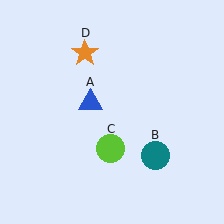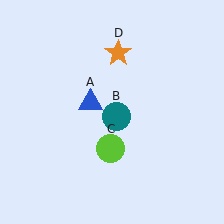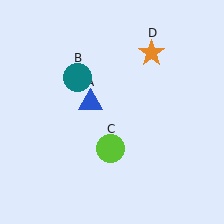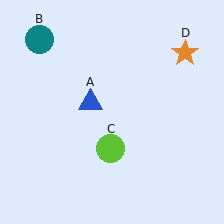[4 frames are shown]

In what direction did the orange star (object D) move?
The orange star (object D) moved right.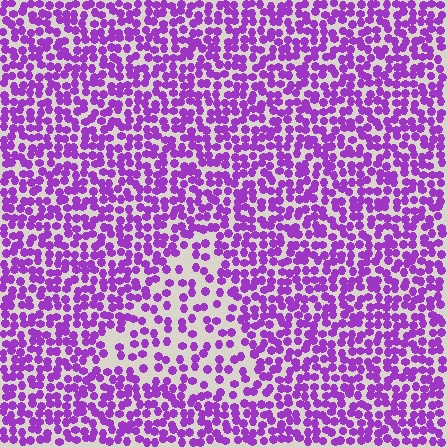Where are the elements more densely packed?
The elements are more densely packed outside the triangle boundary.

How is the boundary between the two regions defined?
The boundary is defined by a change in element density (approximately 2.0x ratio). All elements are the same color, size, and shape.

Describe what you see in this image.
The image contains small purple elements arranged at two different densities. A triangle-shaped region is visible where the elements are less densely packed than the surrounding area.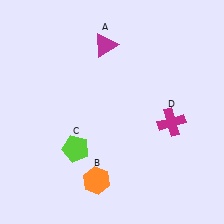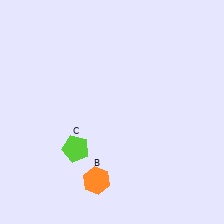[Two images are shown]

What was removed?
The magenta triangle (A), the magenta cross (D) were removed in Image 2.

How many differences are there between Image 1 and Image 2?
There are 2 differences between the two images.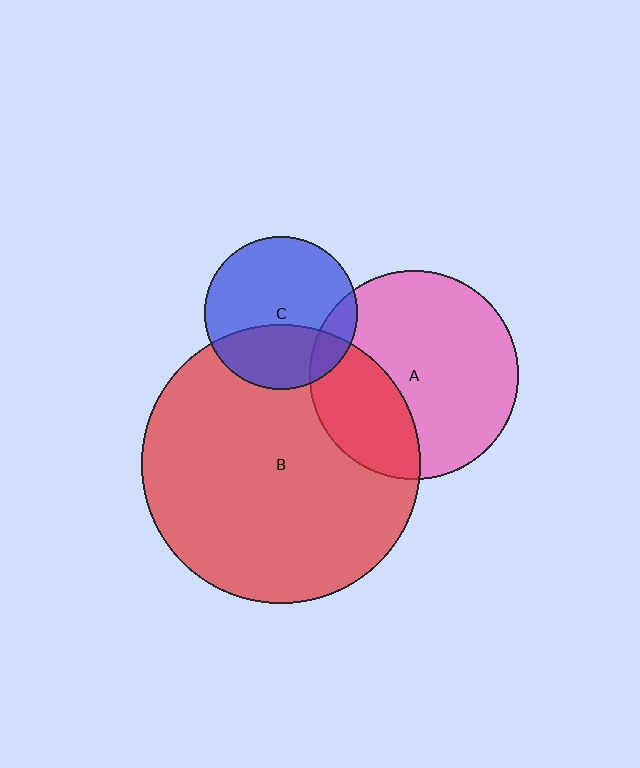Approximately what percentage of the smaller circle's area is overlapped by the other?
Approximately 35%.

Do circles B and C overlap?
Yes.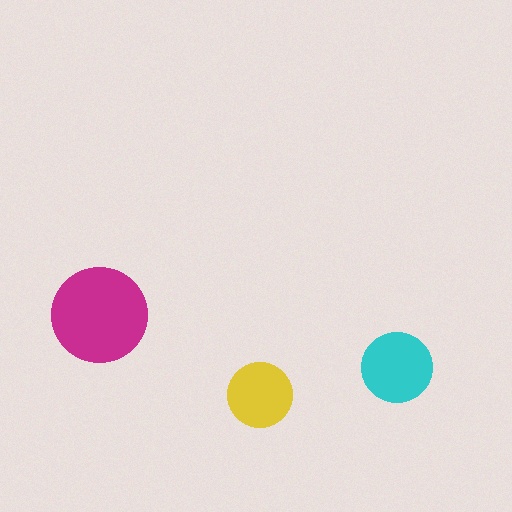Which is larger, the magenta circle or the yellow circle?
The magenta one.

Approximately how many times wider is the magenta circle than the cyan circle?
About 1.5 times wider.